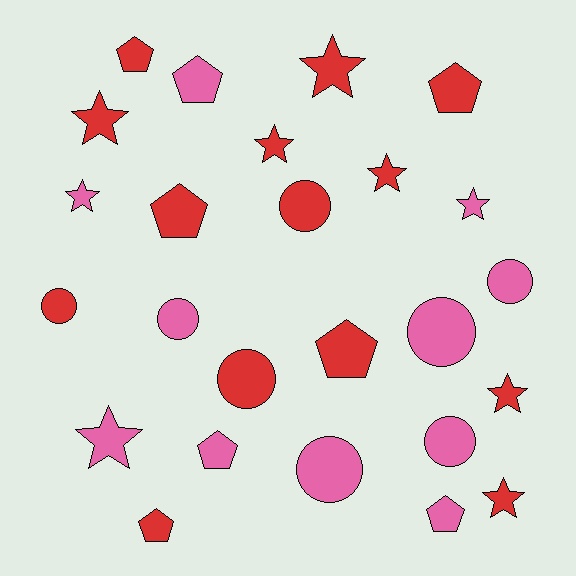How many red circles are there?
There are 3 red circles.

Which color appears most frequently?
Red, with 14 objects.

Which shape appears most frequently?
Star, with 9 objects.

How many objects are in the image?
There are 25 objects.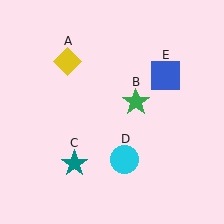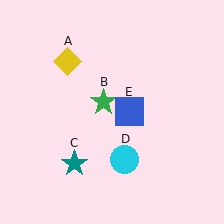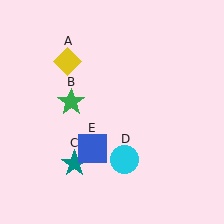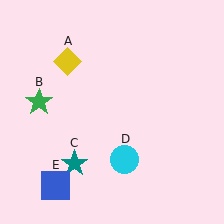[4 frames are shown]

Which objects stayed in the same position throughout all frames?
Yellow diamond (object A) and teal star (object C) and cyan circle (object D) remained stationary.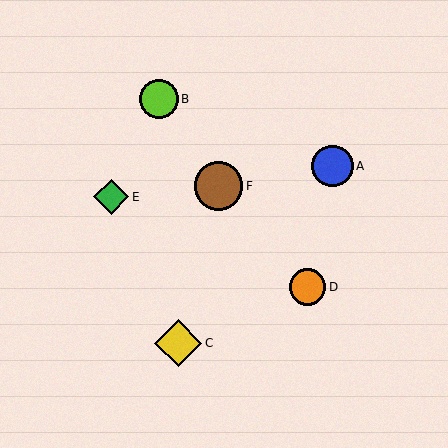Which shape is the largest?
The brown circle (labeled F) is the largest.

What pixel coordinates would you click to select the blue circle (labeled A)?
Click at (332, 166) to select the blue circle A.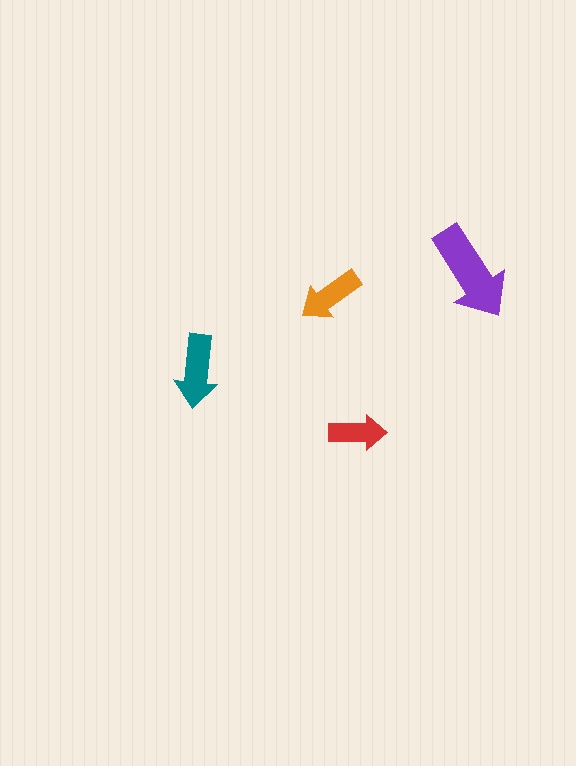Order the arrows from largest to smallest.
the purple one, the teal one, the orange one, the red one.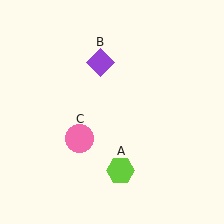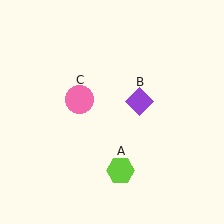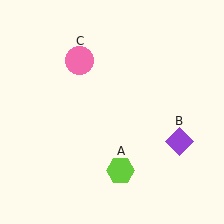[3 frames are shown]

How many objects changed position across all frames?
2 objects changed position: purple diamond (object B), pink circle (object C).